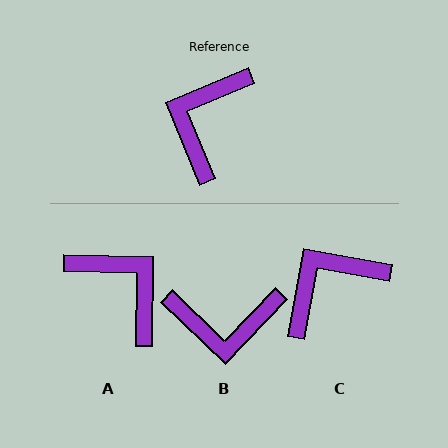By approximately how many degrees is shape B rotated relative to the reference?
Approximately 114 degrees counter-clockwise.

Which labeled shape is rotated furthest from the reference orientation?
A, about 114 degrees away.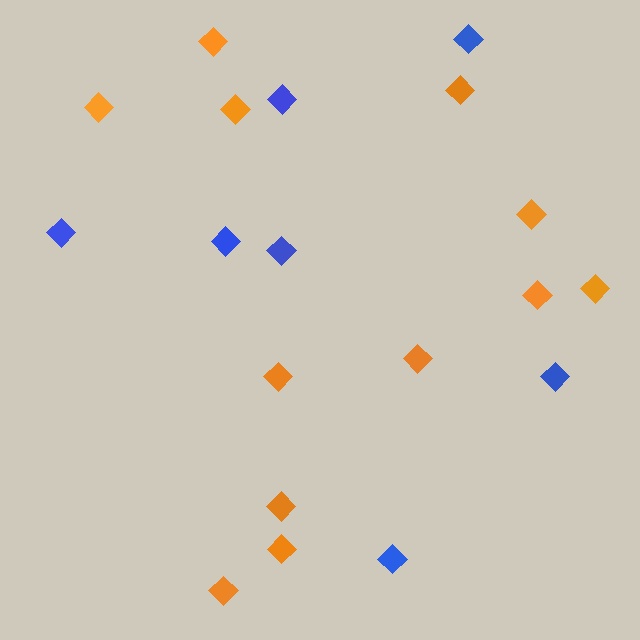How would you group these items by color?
There are 2 groups: one group of orange diamonds (12) and one group of blue diamonds (7).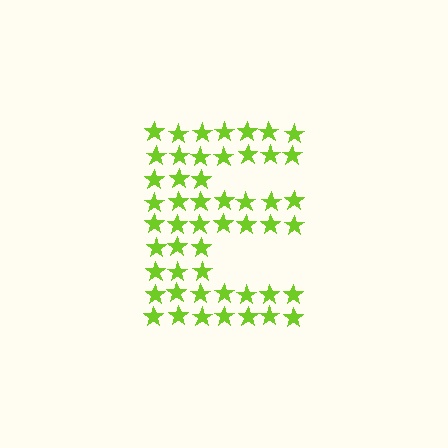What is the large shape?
The large shape is the letter E.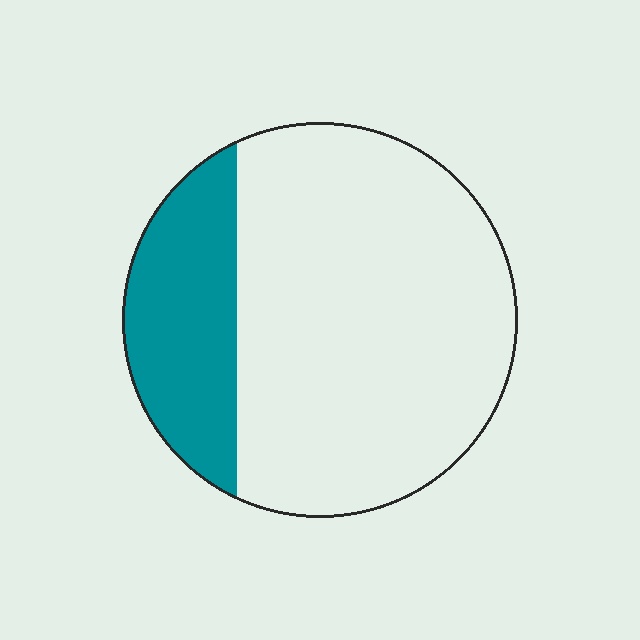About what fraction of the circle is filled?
About one quarter (1/4).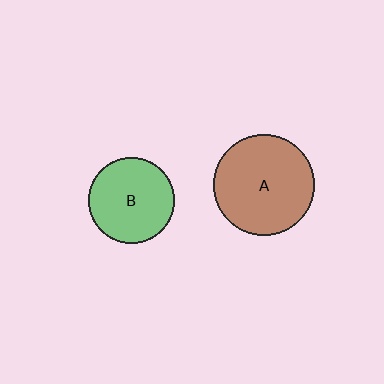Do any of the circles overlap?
No, none of the circles overlap.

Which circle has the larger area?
Circle A (brown).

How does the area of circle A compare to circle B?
Approximately 1.4 times.